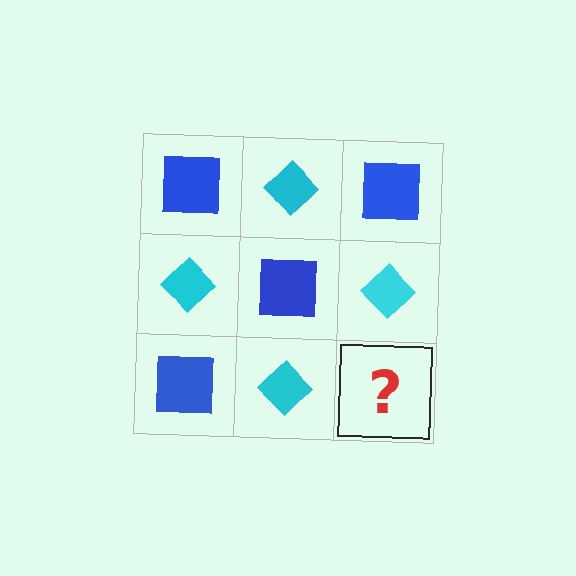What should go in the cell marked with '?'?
The missing cell should contain a blue square.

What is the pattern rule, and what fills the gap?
The rule is that it alternates blue square and cyan diamond in a checkerboard pattern. The gap should be filled with a blue square.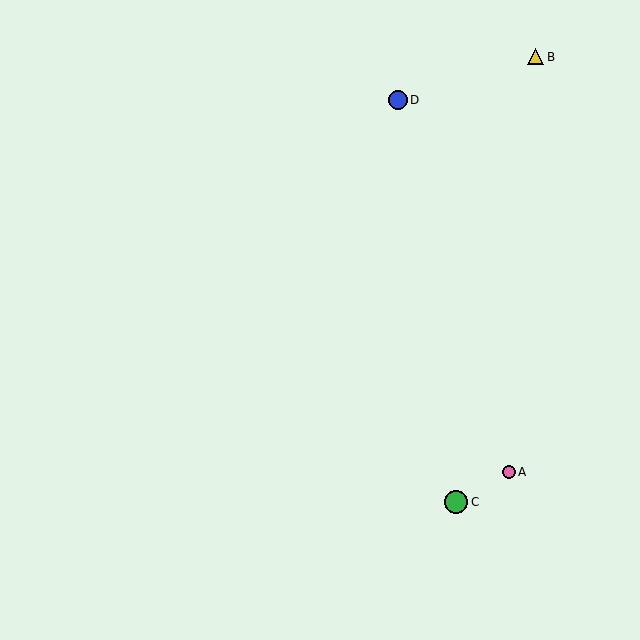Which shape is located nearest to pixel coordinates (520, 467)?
The pink circle (labeled A) at (509, 472) is nearest to that location.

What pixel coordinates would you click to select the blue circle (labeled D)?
Click at (398, 100) to select the blue circle D.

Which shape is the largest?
The green circle (labeled C) is the largest.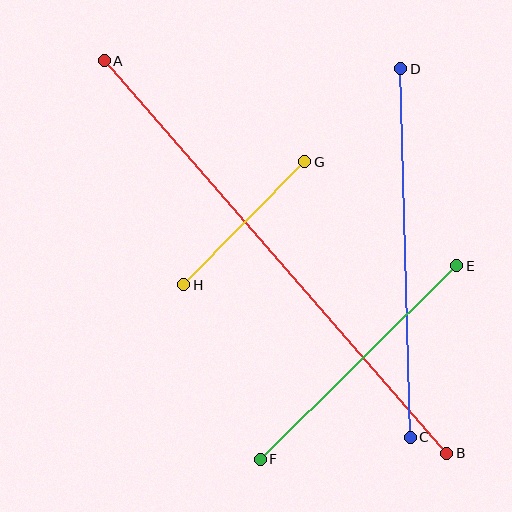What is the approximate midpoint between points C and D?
The midpoint is at approximately (405, 253) pixels.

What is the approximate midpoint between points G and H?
The midpoint is at approximately (244, 223) pixels.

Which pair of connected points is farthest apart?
Points A and B are farthest apart.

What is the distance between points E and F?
The distance is approximately 276 pixels.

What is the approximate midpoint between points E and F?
The midpoint is at approximately (359, 363) pixels.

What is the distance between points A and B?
The distance is approximately 521 pixels.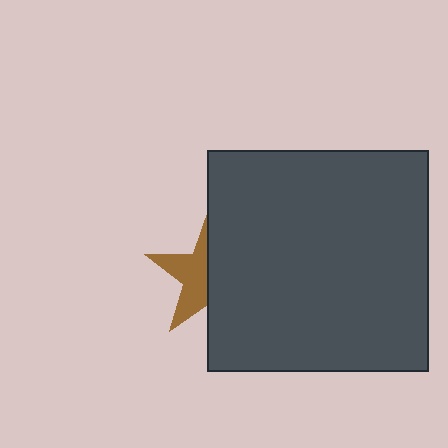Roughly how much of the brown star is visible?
About half of it is visible (roughly 47%).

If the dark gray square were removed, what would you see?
You would see the complete brown star.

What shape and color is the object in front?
The object in front is a dark gray square.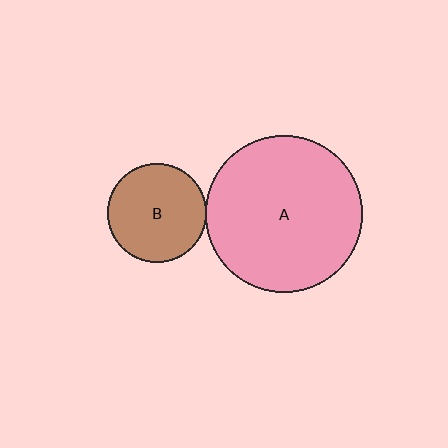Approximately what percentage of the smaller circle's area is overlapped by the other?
Approximately 5%.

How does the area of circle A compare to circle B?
Approximately 2.5 times.